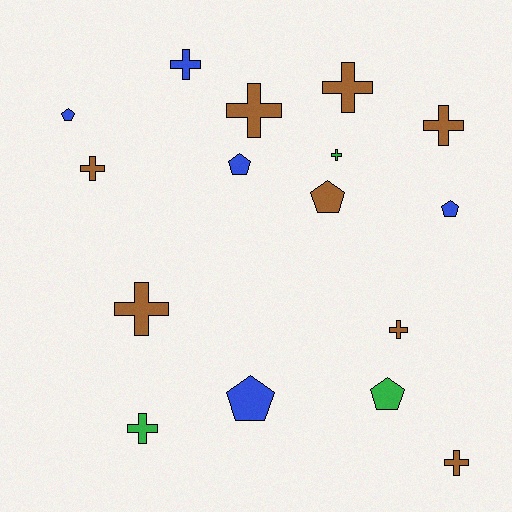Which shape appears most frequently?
Cross, with 10 objects.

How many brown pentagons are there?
There is 1 brown pentagon.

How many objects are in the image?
There are 16 objects.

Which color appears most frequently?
Brown, with 8 objects.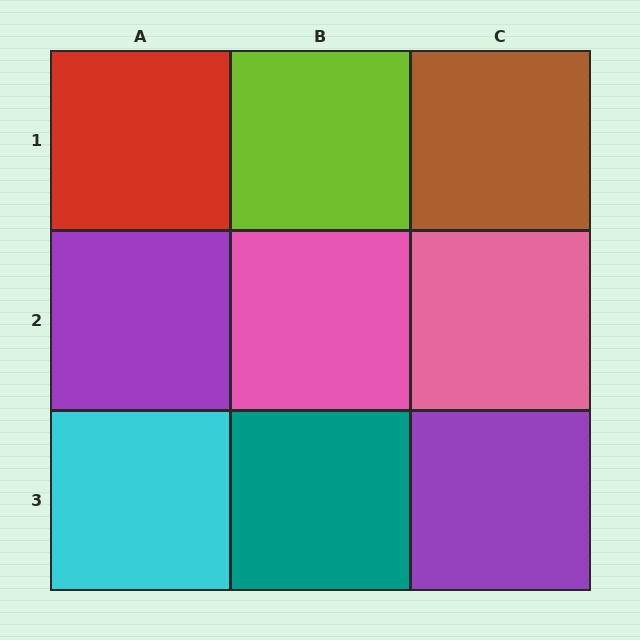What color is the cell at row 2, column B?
Pink.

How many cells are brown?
1 cell is brown.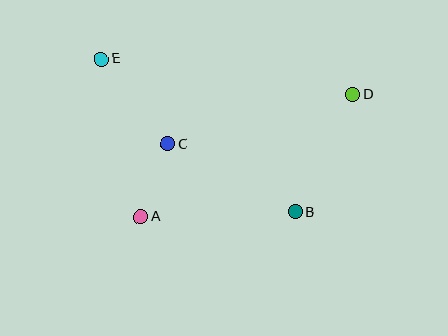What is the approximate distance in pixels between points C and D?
The distance between C and D is approximately 192 pixels.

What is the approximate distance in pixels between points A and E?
The distance between A and E is approximately 163 pixels.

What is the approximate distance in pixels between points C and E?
The distance between C and E is approximately 108 pixels.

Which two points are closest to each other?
Points A and C are closest to each other.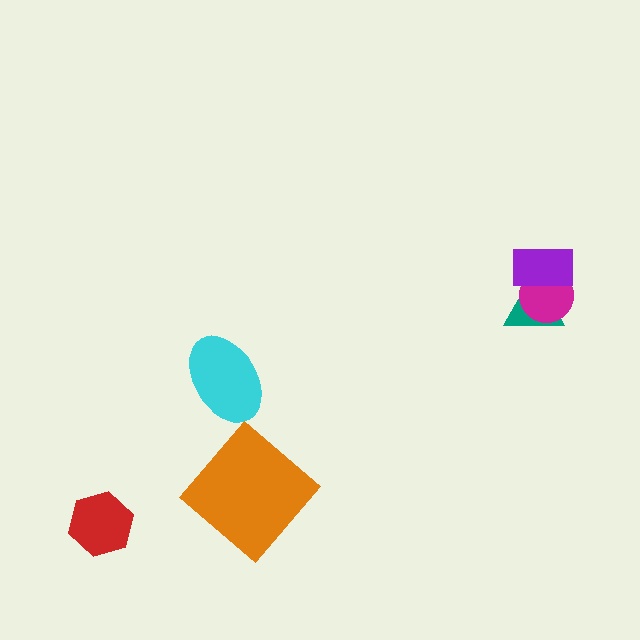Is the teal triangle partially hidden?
Yes, it is partially covered by another shape.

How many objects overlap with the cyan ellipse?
0 objects overlap with the cyan ellipse.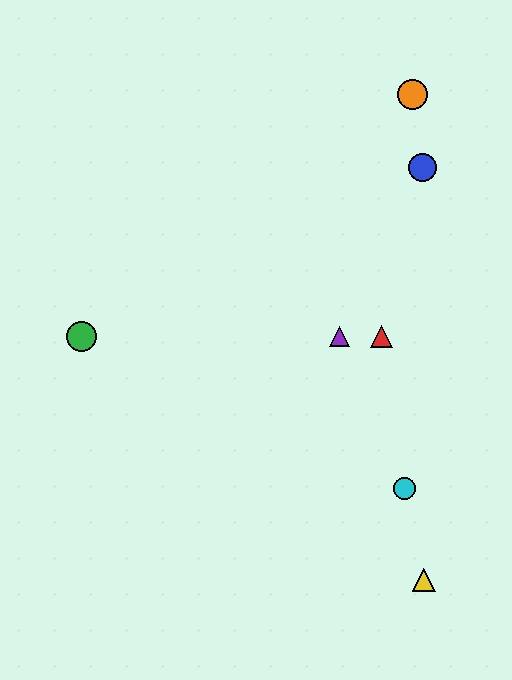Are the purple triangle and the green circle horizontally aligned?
Yes, both are at y≈336.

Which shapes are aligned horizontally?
The red triangle, the green circle, the purple triangle are aligned horizontally.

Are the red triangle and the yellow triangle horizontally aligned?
No, the red triangle is at y≈336 and the yellow triangle is at y≈580.